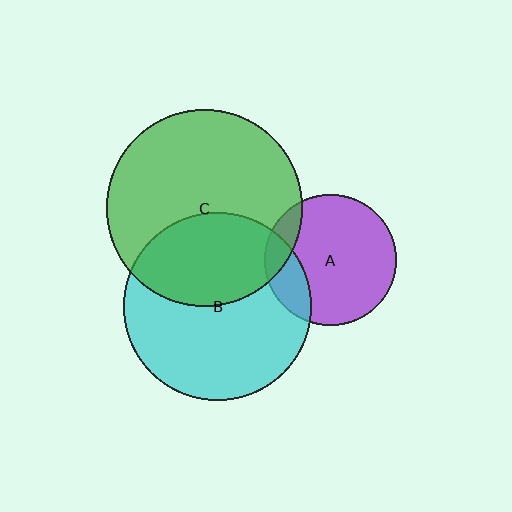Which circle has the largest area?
Circle C (green).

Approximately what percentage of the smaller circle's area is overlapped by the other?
Approximately 20%.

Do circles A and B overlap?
Yes.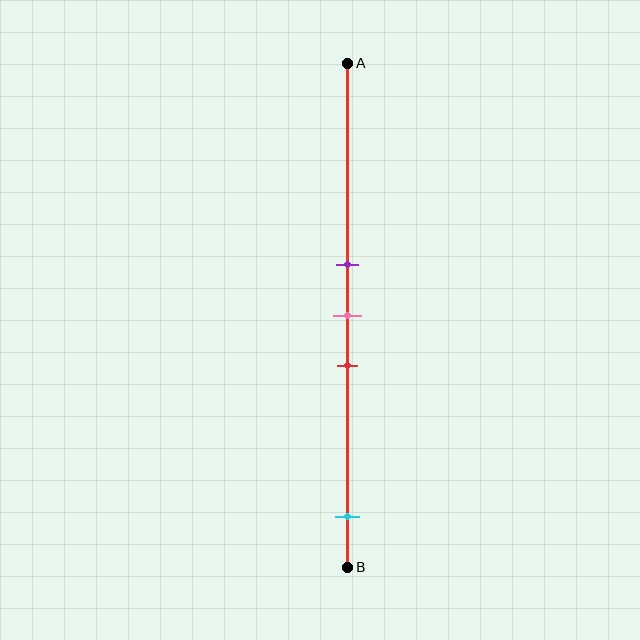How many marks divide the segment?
There are 4 marks dividing the segment.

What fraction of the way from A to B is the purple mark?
The purple mark is approximately 40% (0.4) of the way from A to B.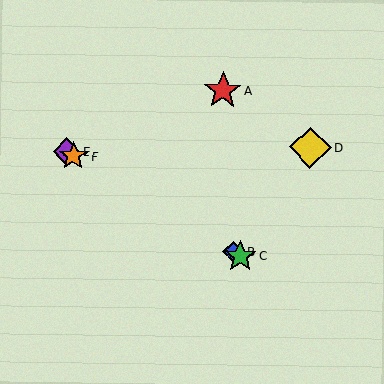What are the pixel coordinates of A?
Object A is at (223, 90).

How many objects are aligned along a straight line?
4 objects (B, C, E, F) are aligned along a straight line.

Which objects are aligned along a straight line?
Objects B, C, E, F are aligned along a straight line.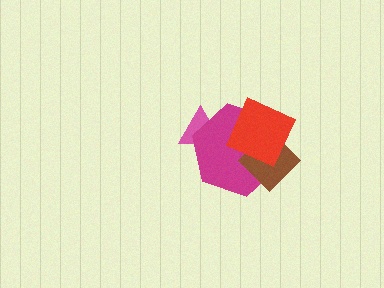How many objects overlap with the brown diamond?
2 objects overlap with the brown diamond.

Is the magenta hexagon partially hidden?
Yes, it is partially covered by another shape.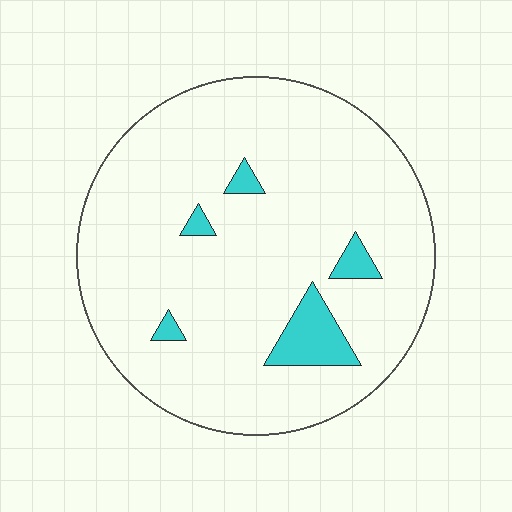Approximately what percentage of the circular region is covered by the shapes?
Approximately 10%.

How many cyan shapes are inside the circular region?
5.